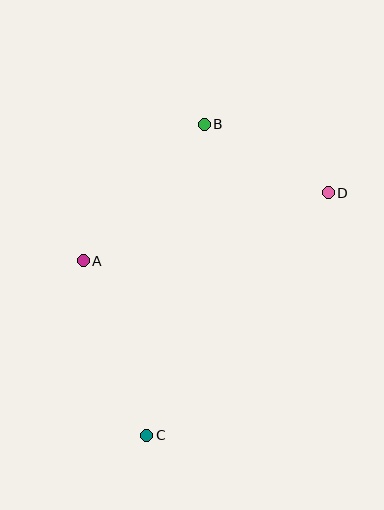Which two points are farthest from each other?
Points B and C are farthest from each other.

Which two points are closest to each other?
Points B and D are closest to each other.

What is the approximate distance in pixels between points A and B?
The distance between A and B is approximately 182 pixels.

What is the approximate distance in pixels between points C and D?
The distance between C and D is approximately 303 pixels.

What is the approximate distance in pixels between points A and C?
The distance between A and C is approximately 186 pixels.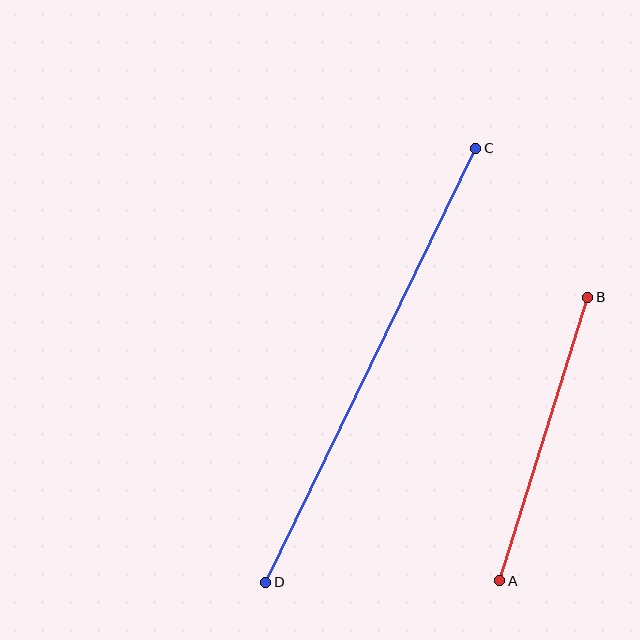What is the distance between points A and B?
The distance is approximately 297 pixels.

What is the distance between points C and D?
The distance is approximately 482 pixels.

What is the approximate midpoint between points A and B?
The midpoint is at approximately (544, 439) pixels.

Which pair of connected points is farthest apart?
Points C and D are farthest apart.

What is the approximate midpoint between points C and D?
The midpoint is at approximately (371, 365) pixels.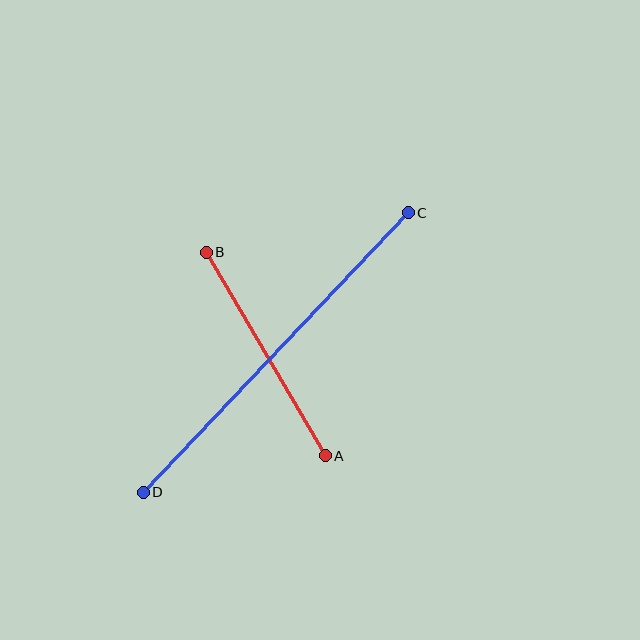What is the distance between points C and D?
The distance is approximately 385 pixels.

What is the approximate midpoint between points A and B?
The midpoint is at approximately (266, 354) pixels.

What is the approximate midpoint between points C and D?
The midpoint is at approximately (276, 352) pixels.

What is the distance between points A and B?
The distance is approximately 236 pixels.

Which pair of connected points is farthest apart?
Points C and D are farthest apart.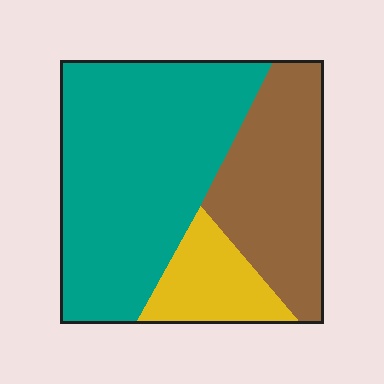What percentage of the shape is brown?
Brown takes up about one third (1/3) of the shape.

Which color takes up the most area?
Teal, at roughly 55%.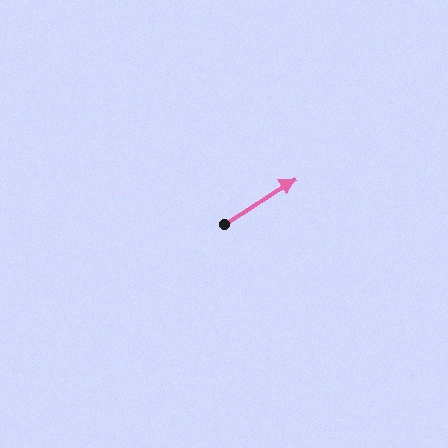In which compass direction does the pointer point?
Northeast.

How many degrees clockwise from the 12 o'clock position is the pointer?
Approximately 58 degrees.